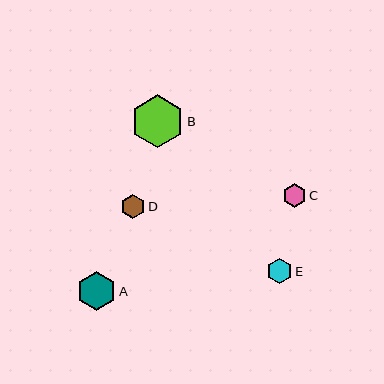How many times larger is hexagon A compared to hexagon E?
Hexagon A is approximately 1.6 times the size of hexagon E.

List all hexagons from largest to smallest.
From largest to smallest: B, A, E, D, C.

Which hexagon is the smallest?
Hexagon C is the smallest with a size of approximately 24 pixels.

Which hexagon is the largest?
Hexagon B is the largest with a size of approximately 53 pixels.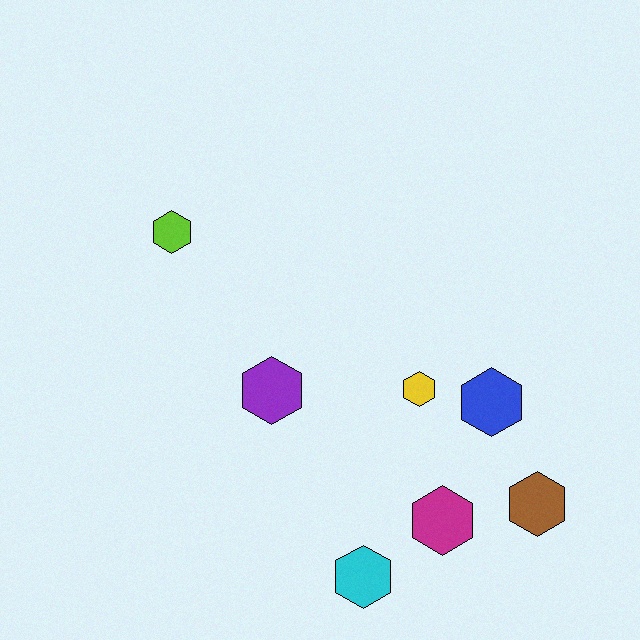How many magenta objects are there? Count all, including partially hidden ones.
There is 1 magenta object.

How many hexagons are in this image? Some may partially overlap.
There are 7 hexagons.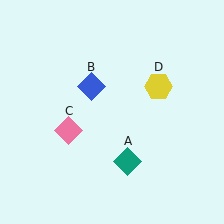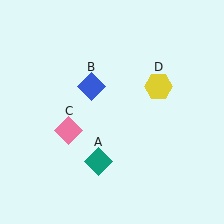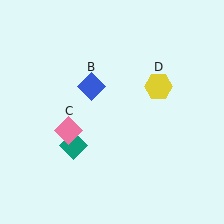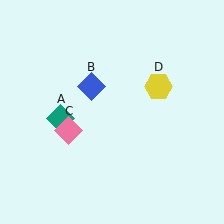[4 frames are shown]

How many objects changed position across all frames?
1 object changed position: teal diamond (object A).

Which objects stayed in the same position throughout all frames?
Blue diamond (object B) and pink diamond (object C) and yellow hexagon (object D) remained stationary.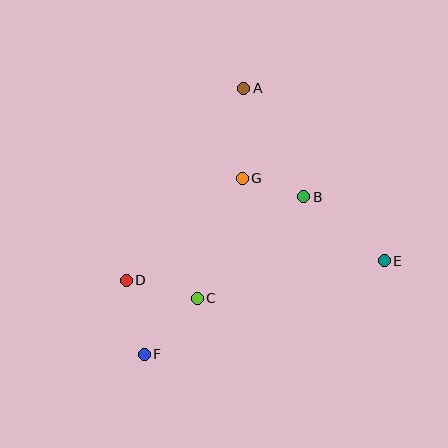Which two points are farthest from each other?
Points A and F are farthest from each other.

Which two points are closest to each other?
Points B and G are closest to each other.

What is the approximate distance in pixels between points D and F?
The distance between D and F is approximately 76 pixels.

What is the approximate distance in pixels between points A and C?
The distance between A and C is approximately 215 pixels.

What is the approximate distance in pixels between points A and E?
The distance between A and E is approximately 223 pixels.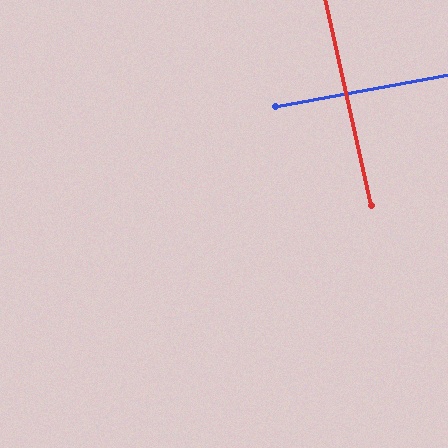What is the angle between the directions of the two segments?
Approximately 88 degrees.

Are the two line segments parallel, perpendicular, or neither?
Perpendicular — they meet at approximately 88°.